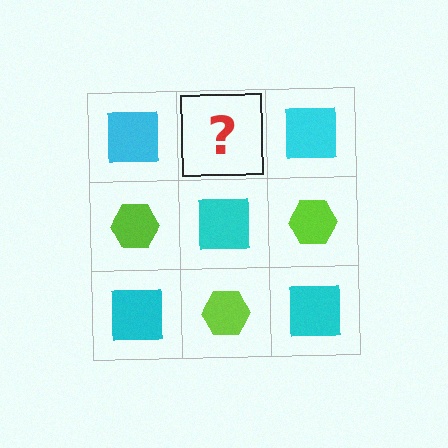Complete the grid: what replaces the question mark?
The question mark should be replaced with a lime hexagon.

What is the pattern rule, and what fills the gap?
The rule is that it alternates cyan square and lime hexagon in a checkerboard pattern. The gap should be filled with a lime hexagon.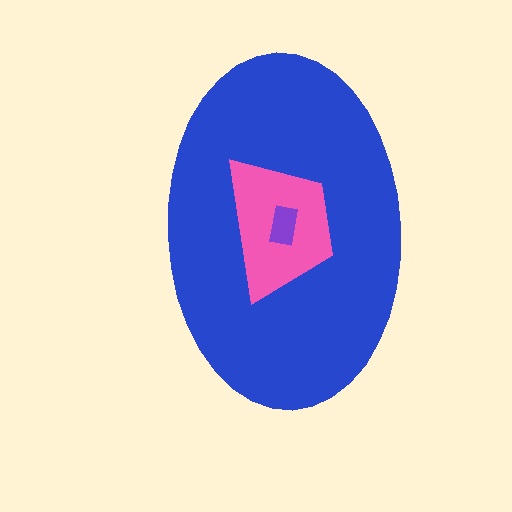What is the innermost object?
The purple rectangle.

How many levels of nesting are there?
3.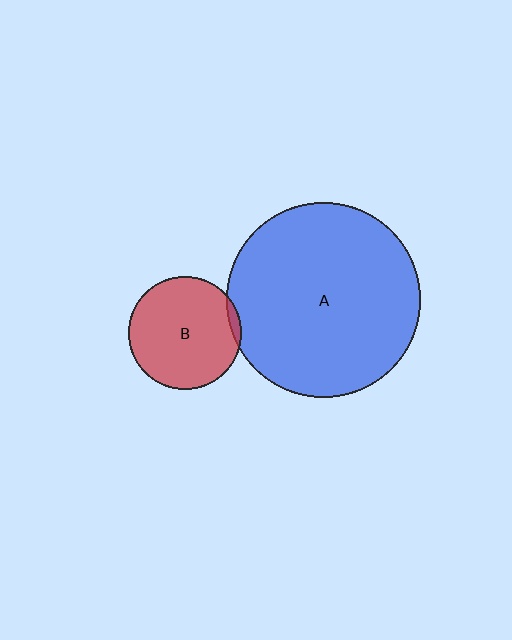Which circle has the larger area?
Circle A (blue).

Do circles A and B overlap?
Yes.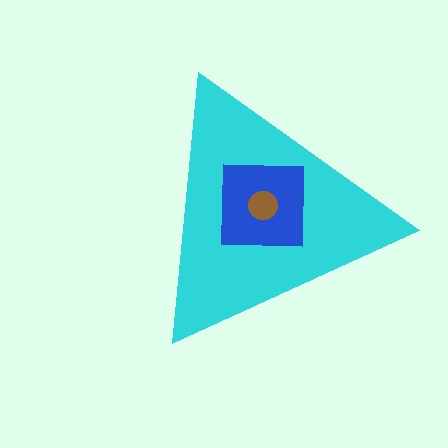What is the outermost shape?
The cyan triangle.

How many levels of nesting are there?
3.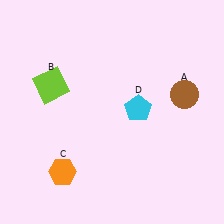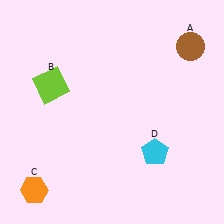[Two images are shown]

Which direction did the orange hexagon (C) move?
The orange hexagon (C) moved left.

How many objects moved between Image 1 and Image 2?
3 objects moved between the two images.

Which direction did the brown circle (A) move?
The brown circle (A) moved up.